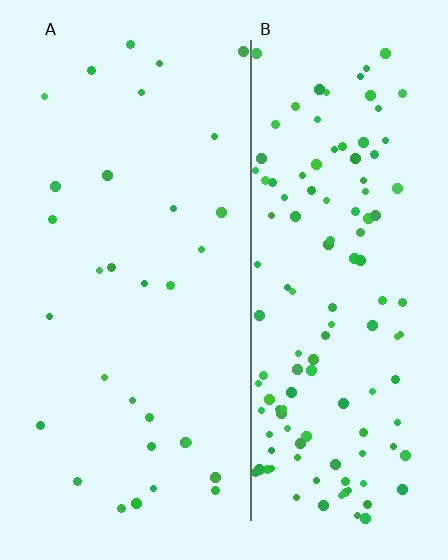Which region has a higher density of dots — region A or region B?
B (the right).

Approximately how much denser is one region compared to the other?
Approximately 4.1× — region B over region A.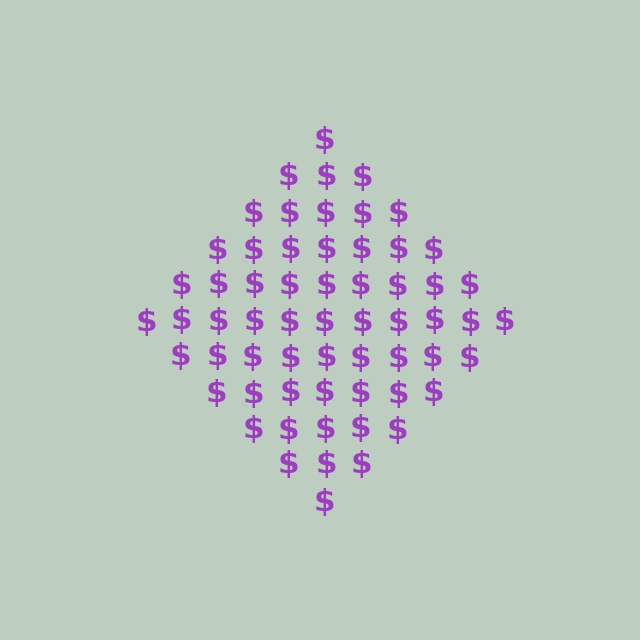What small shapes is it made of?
It is made of small dollar signs.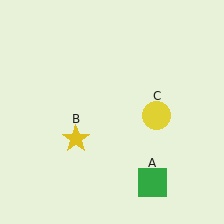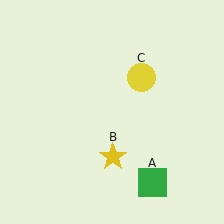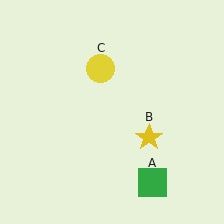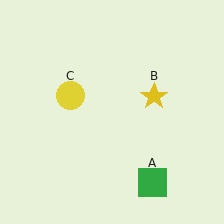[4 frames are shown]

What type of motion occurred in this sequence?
The yellow star (object B), yellow circle (object C) rotated counterclockwise around the center of the scene.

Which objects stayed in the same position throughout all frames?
Green square (object A) remained stationary.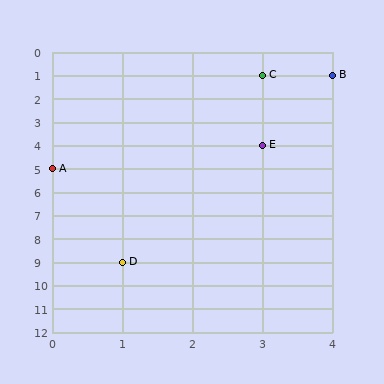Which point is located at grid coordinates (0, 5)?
Point A is at (0, 5).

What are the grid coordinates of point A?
Point A is at grid coordinates (0, 5).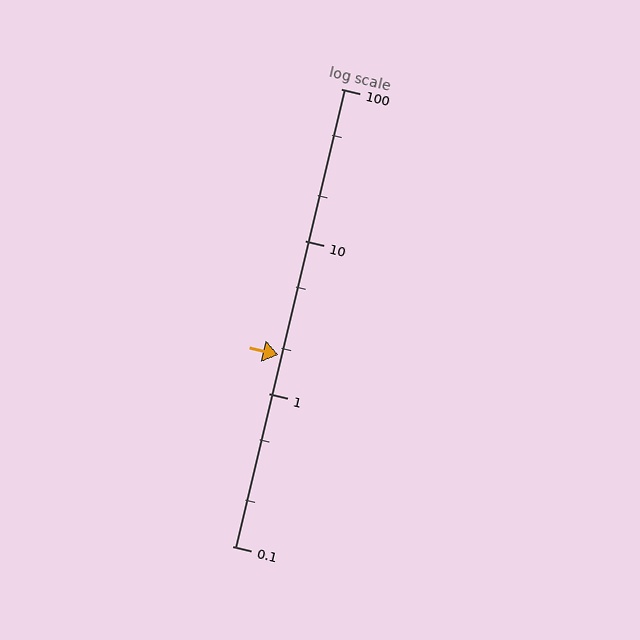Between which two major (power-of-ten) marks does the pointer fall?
The pointer is between 1 and 10.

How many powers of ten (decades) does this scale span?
The scale spans 3 decades, from 0.1 to 100.